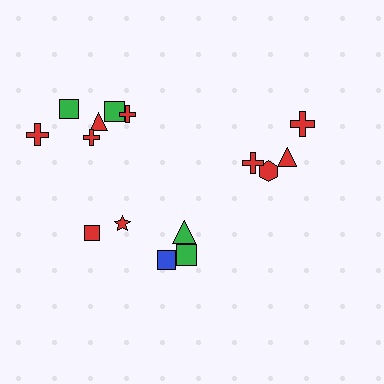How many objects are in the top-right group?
There are 4 objects.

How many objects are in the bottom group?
There are 5 objects.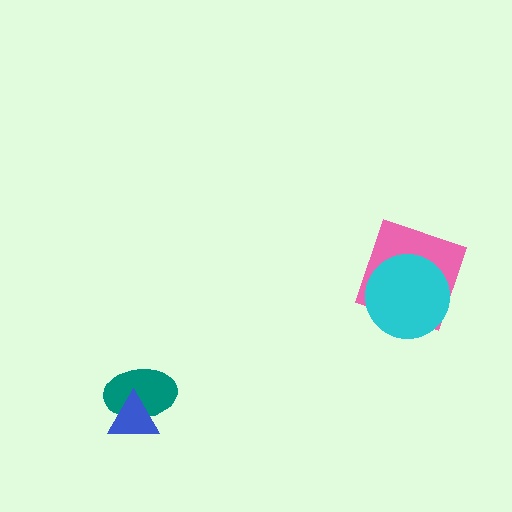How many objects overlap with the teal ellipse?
1 object overlaps with the teal ellipse.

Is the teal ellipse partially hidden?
Yes, it is partially covered by another shape.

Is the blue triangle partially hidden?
No, no other shape covers it.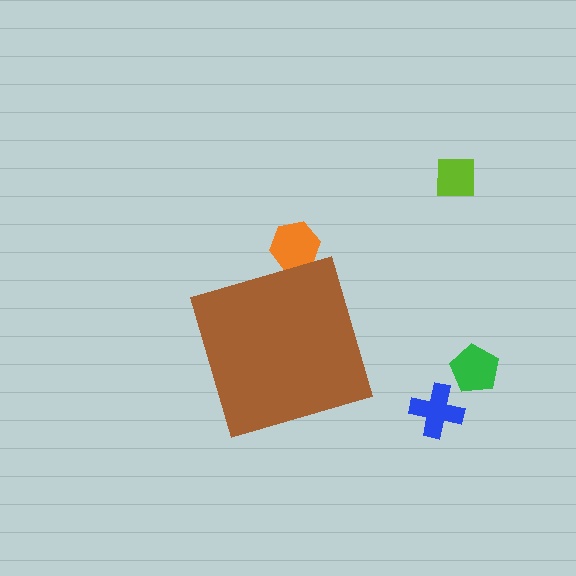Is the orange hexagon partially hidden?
Yes, the orange hexagon is partially hidden behind the brown diamond.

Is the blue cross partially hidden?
No, the blue cross is fully visible.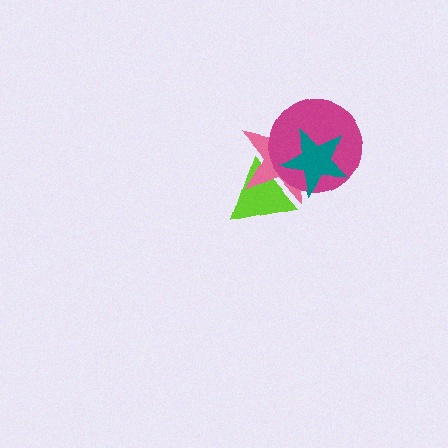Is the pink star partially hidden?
Yes, it is partially covered by another shape.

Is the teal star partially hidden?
No, no other shape covers it.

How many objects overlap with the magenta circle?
3 objects overlap with the magenta circle.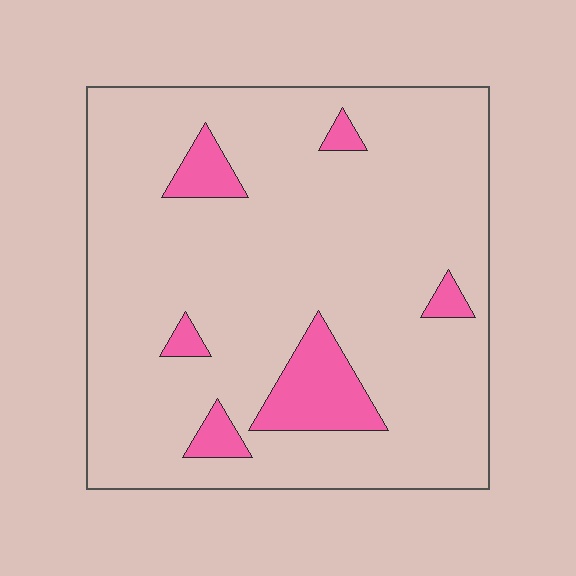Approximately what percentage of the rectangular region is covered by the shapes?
Approximately 10%.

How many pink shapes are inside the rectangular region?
6.